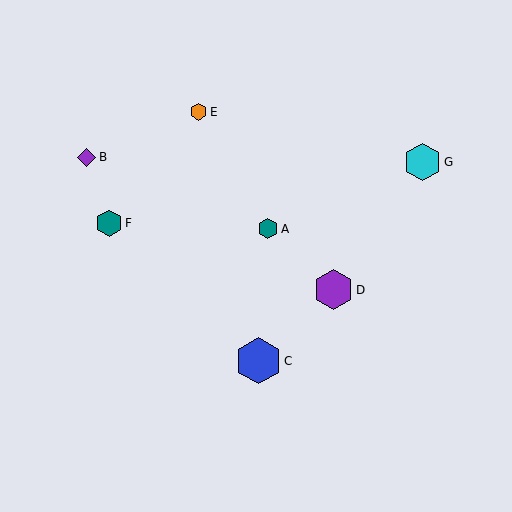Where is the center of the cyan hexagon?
The center of the cyan hexagon is at (423, 162).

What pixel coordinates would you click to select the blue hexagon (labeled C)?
Click at (258, 361) to select the blue hexagon C.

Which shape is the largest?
The blue hexagon (labeled C) is the largest.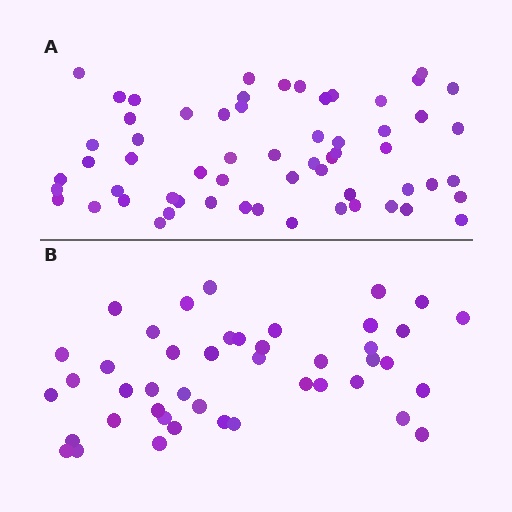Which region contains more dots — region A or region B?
Region A (the top region) has more dots.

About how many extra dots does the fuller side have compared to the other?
Region A has approximately 15 more dots than region B.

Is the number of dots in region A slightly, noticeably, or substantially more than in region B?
Region A has noticeably more, but not dramatically so. The ratio is roughly 1.4 to 1.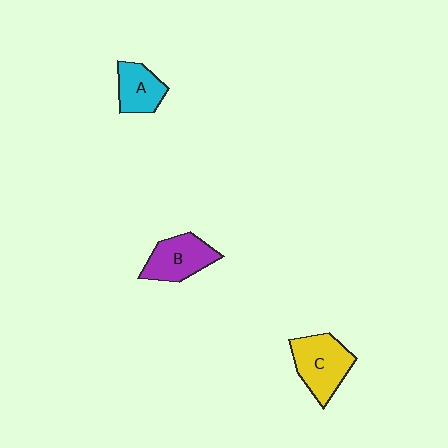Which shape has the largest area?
Shape C (yellow).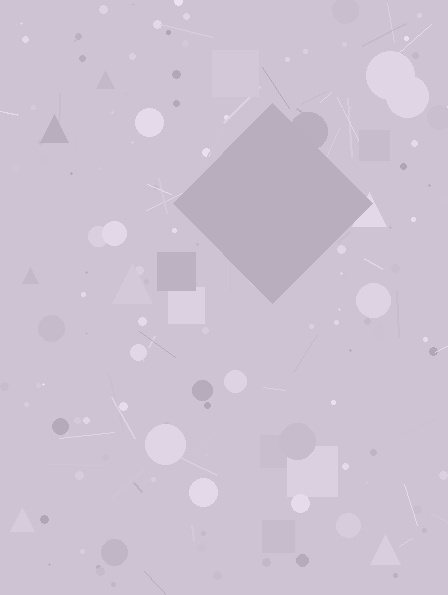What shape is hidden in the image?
A diamond is hidden in the image.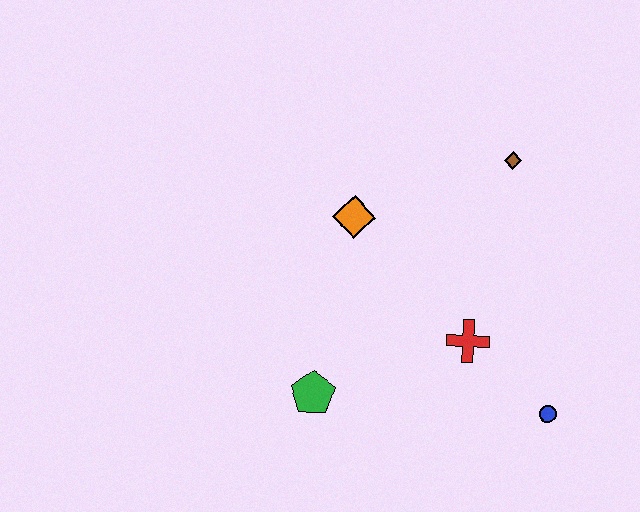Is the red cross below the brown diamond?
Yes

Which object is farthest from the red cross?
The brown diamond is farthest from the red cross.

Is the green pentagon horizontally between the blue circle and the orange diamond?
No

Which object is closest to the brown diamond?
The orange diamond is closest to the brown diamond.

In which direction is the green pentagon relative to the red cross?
The green pentagon is to the left of the red cross.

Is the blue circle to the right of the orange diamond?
Yes